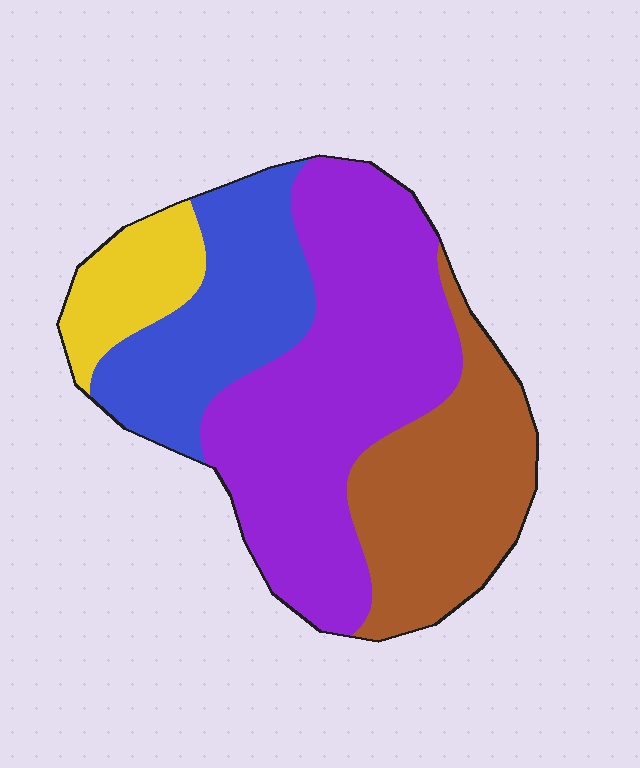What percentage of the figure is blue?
Blue covers around 20% of the figure.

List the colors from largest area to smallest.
From largest to smallest: purple, brown, blue, yellow.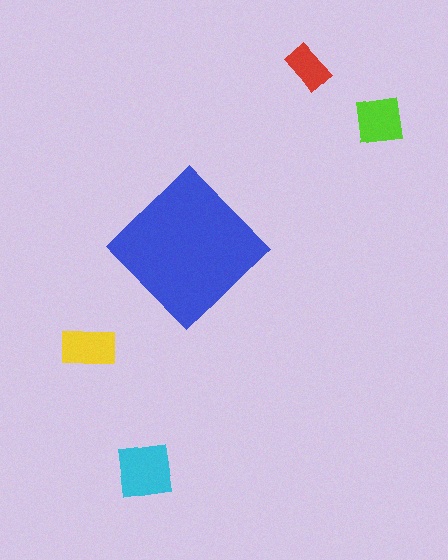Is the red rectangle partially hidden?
No, the red rectangle is fully visible.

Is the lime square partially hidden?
No, the lime square is fully visible.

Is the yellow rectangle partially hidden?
No, the yellow rectangle is fully visible.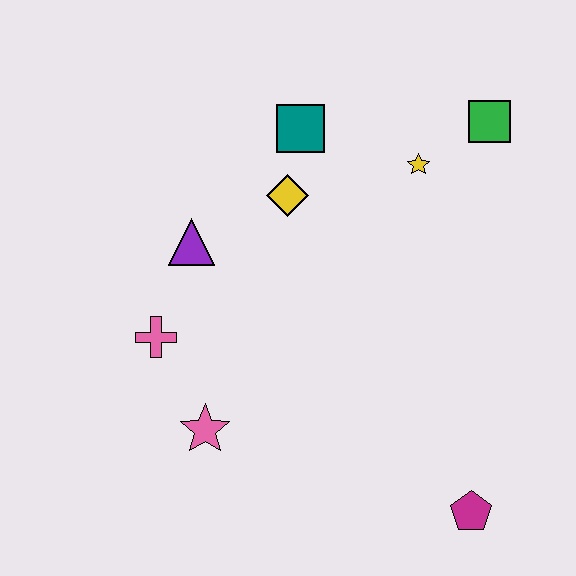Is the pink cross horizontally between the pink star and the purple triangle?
No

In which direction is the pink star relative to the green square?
The pink star is below the green square.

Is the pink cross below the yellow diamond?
Yes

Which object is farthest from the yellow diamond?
The magenta pentagon is farthest from the yellow diamond.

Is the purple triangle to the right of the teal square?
No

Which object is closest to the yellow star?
The green square is closest to the yellow star.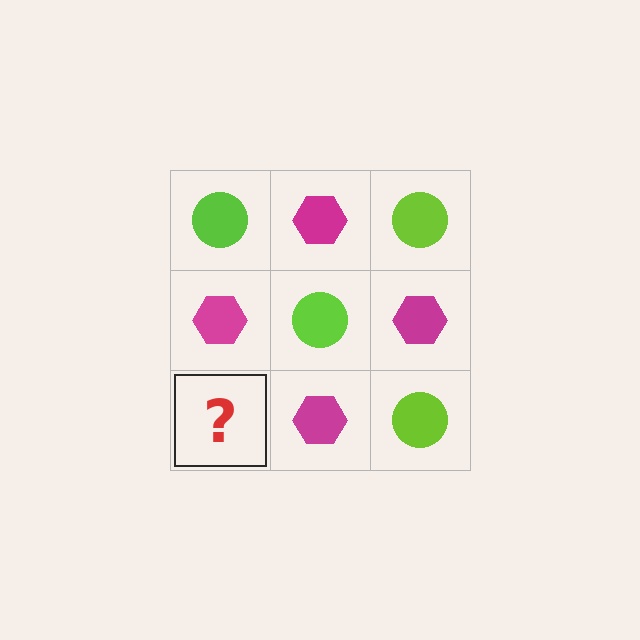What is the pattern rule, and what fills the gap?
The rule is that it alternates lime circle and magenta hexagon in a checkerboard pattern. The gap should be filled with a lime circle.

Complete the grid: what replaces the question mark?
The question mark should be replaced with a lime circle.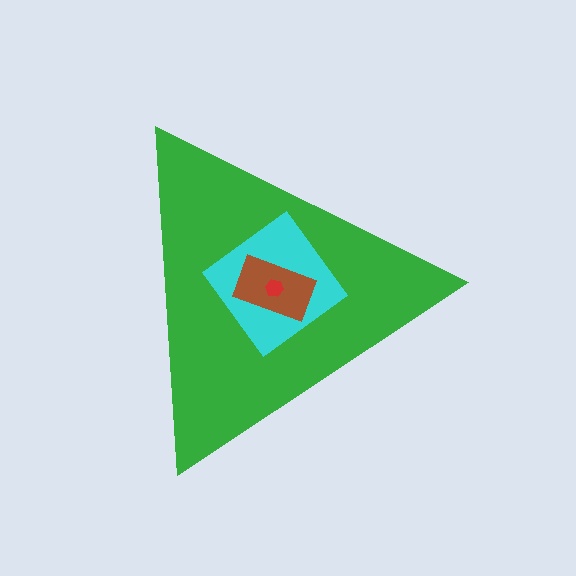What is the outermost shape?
The green triangle.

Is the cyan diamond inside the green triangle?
Yes.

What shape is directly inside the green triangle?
The cyan diamond.